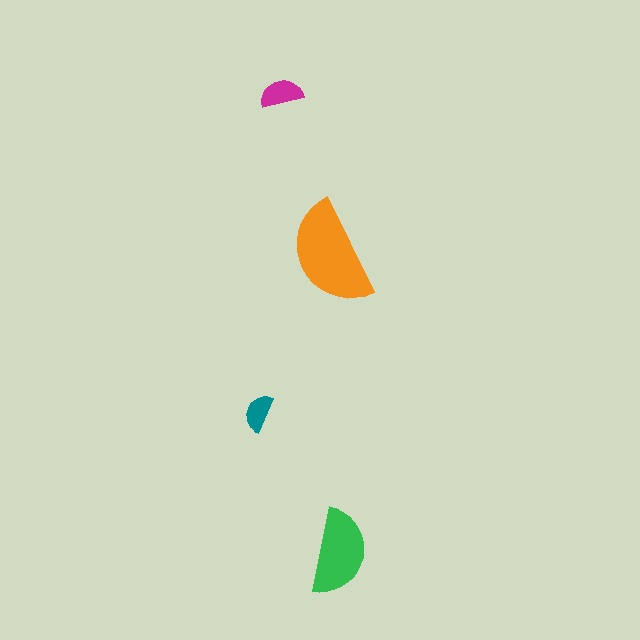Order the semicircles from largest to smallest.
the orange one, the green one, the magenta one, the teal one.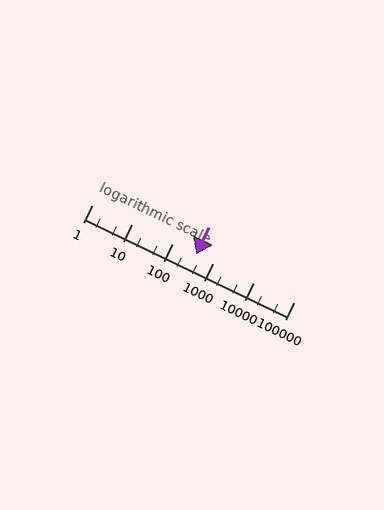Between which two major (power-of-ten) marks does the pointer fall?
The pointer is between 100 and 1000.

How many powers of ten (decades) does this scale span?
The scale spans 5 decades, from 1 to 100000.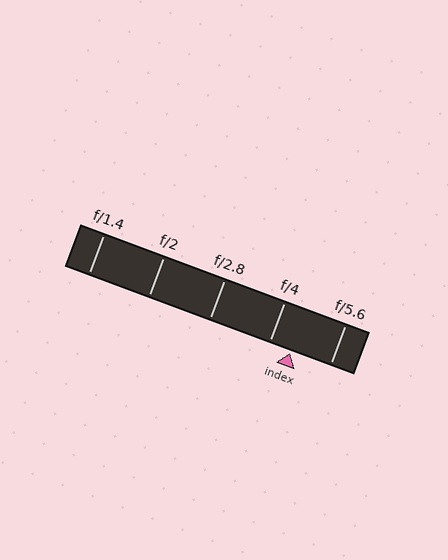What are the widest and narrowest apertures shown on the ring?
The widest aperture shown is f/1.4 and the narrowest is f/5.6.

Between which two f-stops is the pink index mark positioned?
The index mark is between f/4 and f/5.6.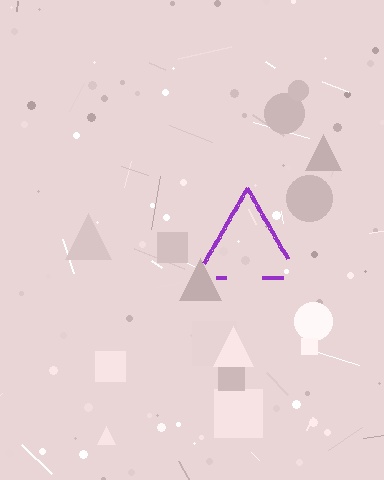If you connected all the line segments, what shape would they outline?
They would outline a triangle.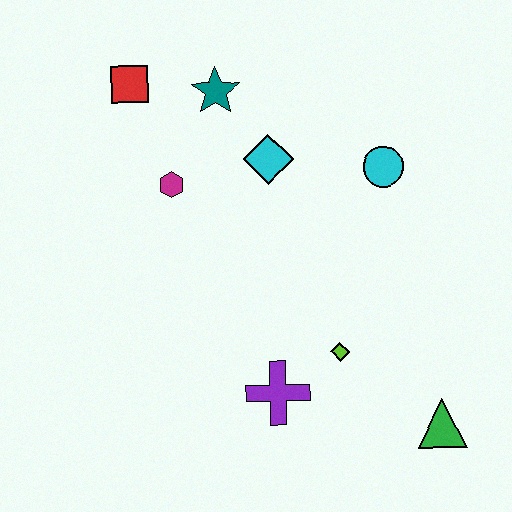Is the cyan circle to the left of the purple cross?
No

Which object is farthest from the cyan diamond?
The green triangle is farthest from the cyan diamond.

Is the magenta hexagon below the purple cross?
No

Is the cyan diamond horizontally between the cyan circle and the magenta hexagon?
Yes